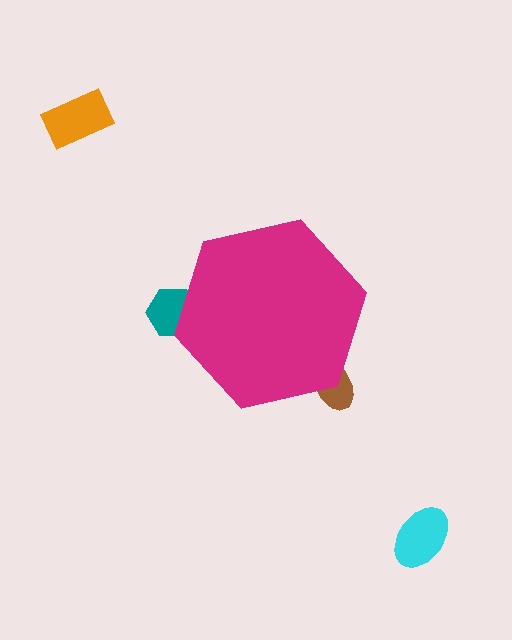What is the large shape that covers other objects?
A magenta hexagon.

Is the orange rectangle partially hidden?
No, the orange rectangle is fully visible.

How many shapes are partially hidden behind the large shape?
2 shapes are partially hidden.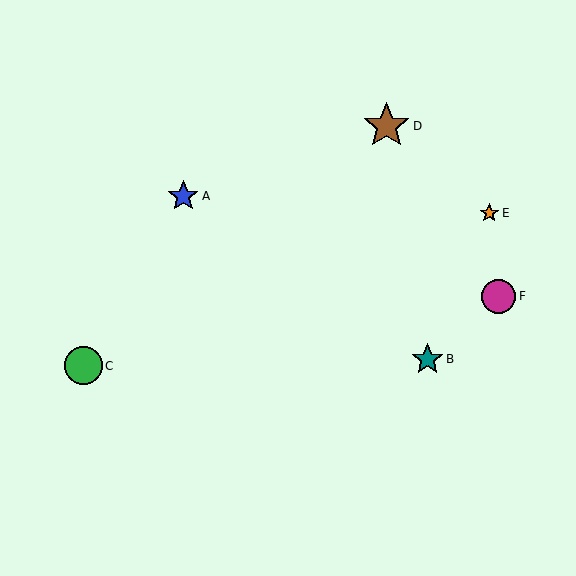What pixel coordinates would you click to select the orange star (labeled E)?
Click at (489, 213) to select the orange star E.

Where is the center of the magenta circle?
The center of the magenta circle is at (498, 296).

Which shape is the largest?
The brown star (labeled D) is the largest.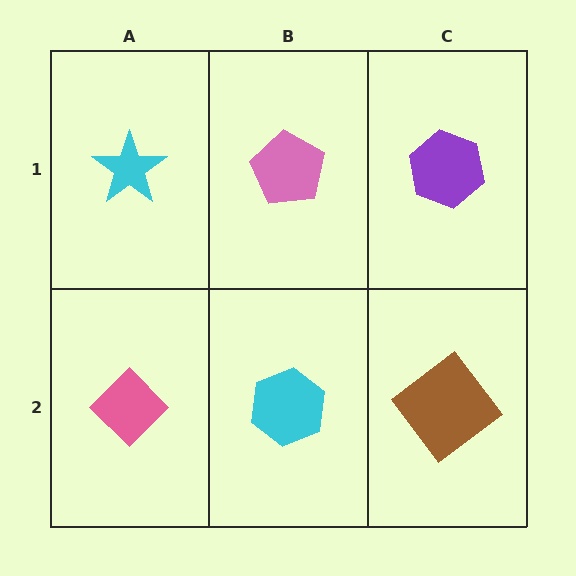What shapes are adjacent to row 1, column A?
A pink diamond (row 2, column A), a pink pentagon (row 1, column B).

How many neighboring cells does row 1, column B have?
3.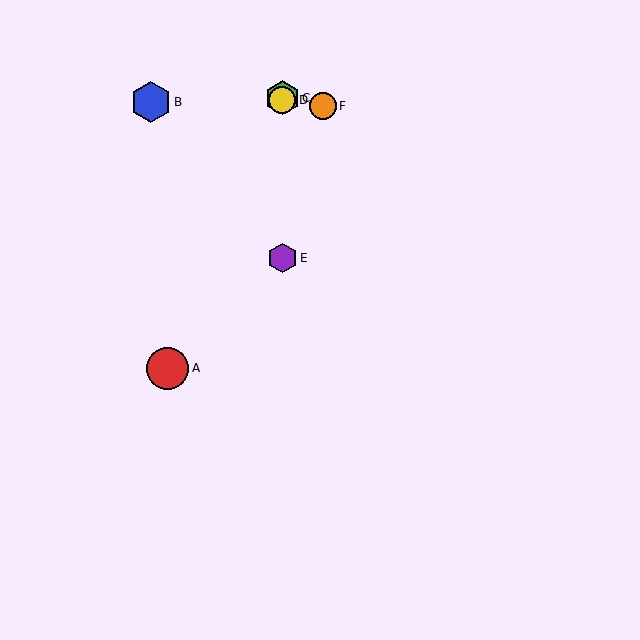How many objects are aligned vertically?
3 objects (C, D, E) are aligned vertically.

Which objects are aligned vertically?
Objects C, D, E are aligned vertically.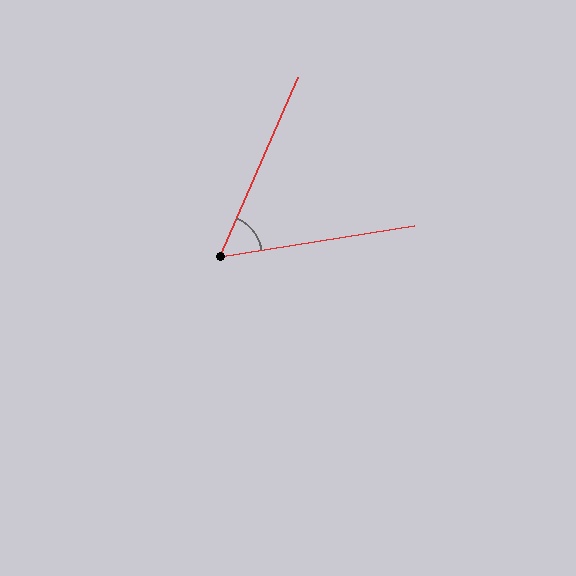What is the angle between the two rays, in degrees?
Approximately 57 degrees.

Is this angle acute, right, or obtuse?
It is acute.